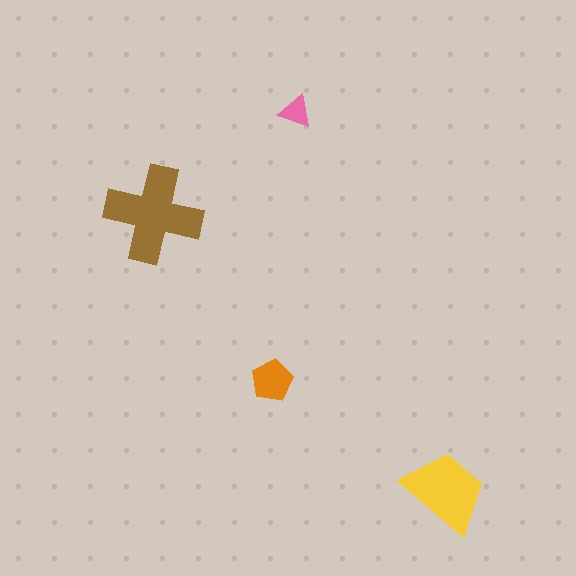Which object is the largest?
The brown cross.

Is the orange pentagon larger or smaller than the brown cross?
Smaller.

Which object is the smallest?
The pink triangle.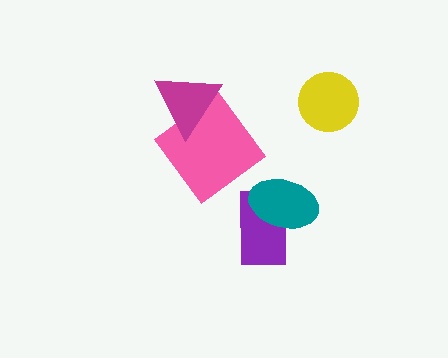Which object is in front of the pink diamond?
The magenta triangle is in front of the pink diamond.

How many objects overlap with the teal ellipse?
1 object overlaps with the teal ellipse.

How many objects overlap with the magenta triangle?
1 object overlaps with the magenta triangle.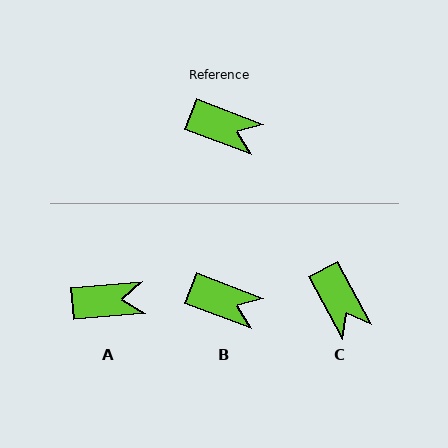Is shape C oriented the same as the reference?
No, it is off by about 41 degrees.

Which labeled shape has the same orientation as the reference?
B.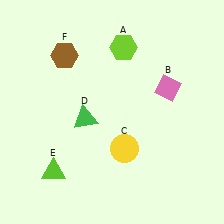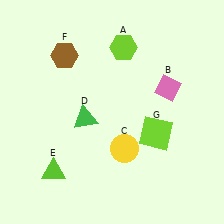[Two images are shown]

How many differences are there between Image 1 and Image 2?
There is 1 difference between the two images.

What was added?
A lime square (G) was added in Image 2.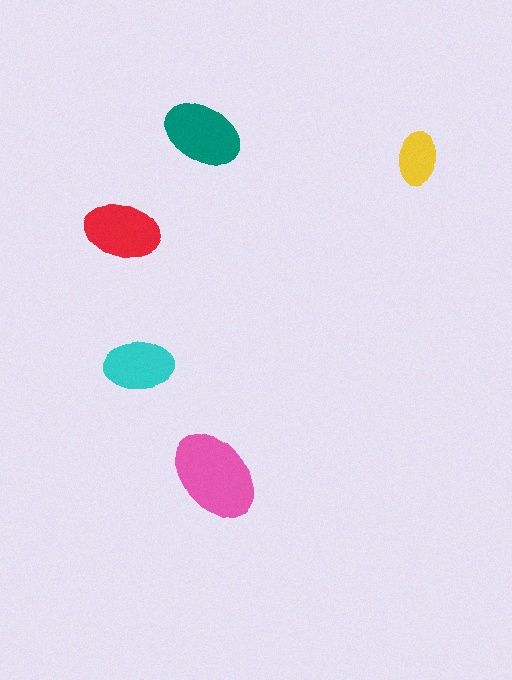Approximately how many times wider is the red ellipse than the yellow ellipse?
About 1.5 times wider.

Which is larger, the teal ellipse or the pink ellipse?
The pink one.